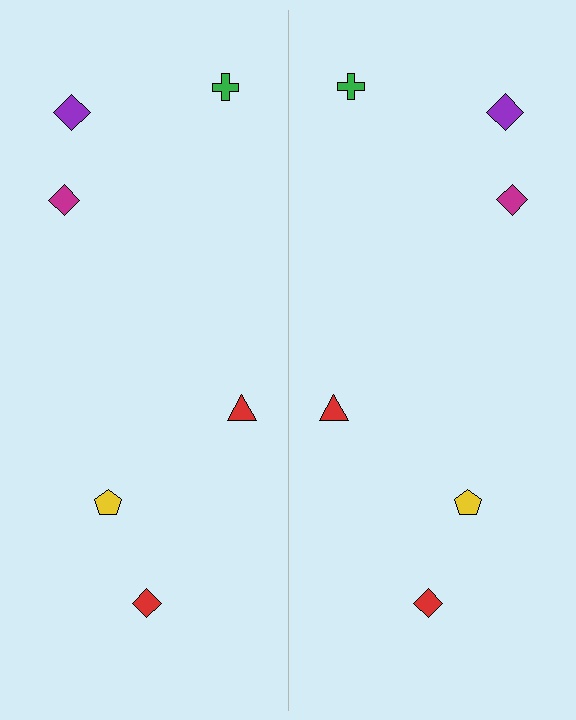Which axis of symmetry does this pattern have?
The pattern has a vertical axis of symmetry running through the center of the image.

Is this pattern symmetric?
Yes, this pattern has bilateral (reflection) symmetry.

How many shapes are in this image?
There are 12 shapes in this image.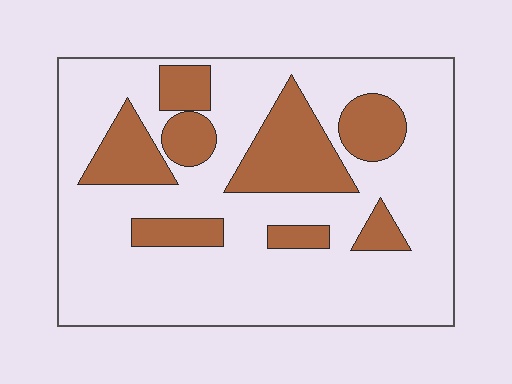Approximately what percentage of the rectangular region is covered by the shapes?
Approximately 25%.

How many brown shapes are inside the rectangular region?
8.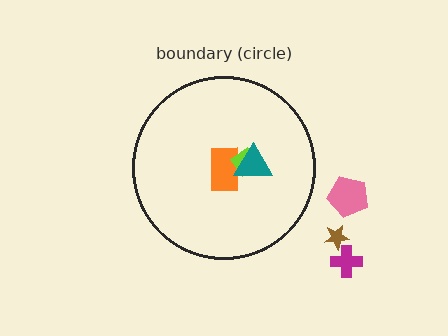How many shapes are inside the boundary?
3 inside, 3 outside.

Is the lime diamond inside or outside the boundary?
Inside.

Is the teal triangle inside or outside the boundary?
Inside.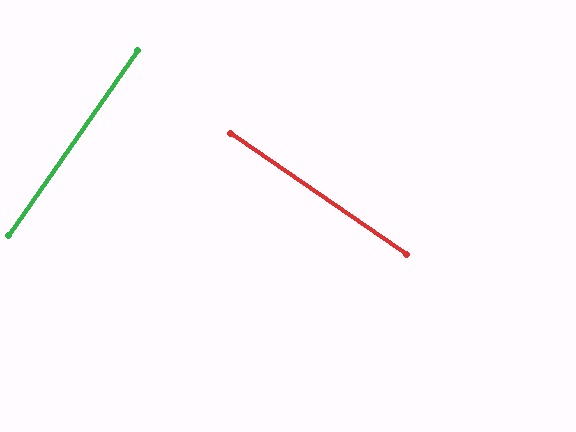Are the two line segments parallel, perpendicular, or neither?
Perpendicular — they meet at approximately 90°.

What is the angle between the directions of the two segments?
Approximately 90 degrees.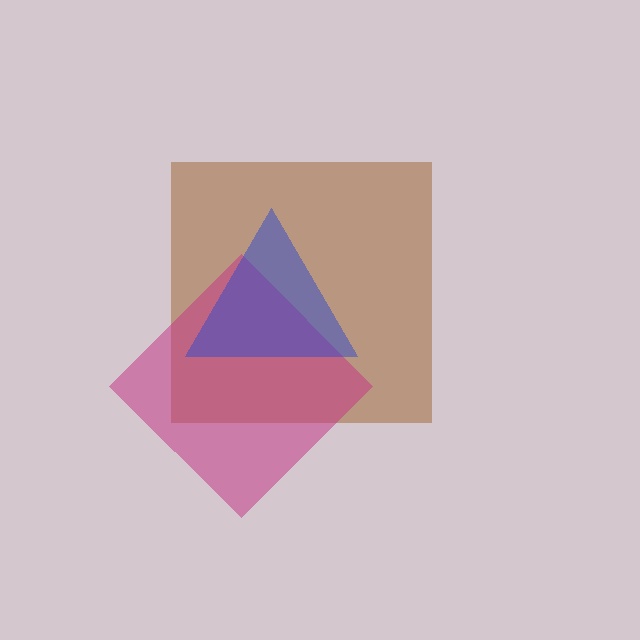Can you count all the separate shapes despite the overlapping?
Yes, there are 3 separate shapes.